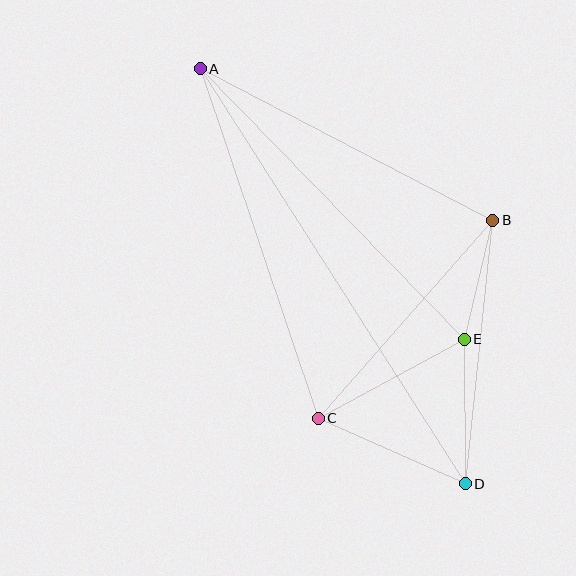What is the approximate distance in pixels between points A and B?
The distance between A and B is approximately 329 pixels.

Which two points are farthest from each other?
Points A and D are farthest from each other.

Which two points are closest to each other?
Points B and E are closest to each other.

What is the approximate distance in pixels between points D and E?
The distance between D and E is approximately 144 pixels.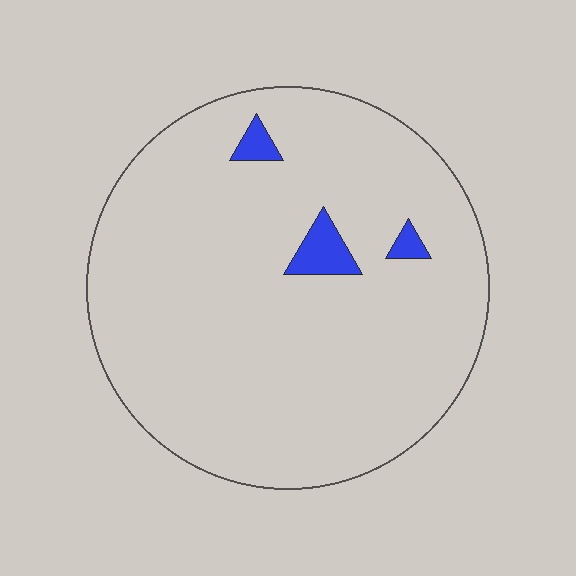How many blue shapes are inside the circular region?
3.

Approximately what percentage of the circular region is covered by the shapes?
Approximately 5%.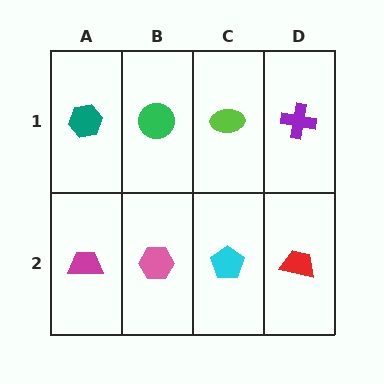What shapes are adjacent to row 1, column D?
A red trapezoid (row 2, column D), a lime ellipse (row 1, column C).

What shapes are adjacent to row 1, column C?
A cyan pentagon (row 2, column C), a green circle (row 1, column B), a purple cross (row 1, column D).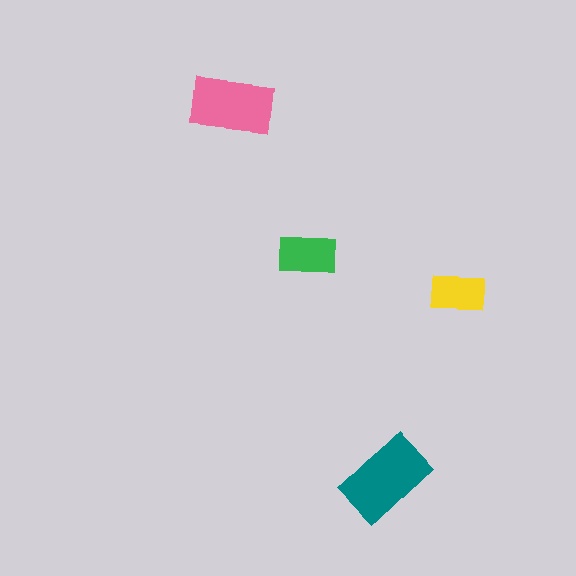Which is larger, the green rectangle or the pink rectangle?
The pink one.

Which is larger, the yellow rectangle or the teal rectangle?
The teal one.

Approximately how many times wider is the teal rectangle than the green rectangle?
About 1.5 times wider.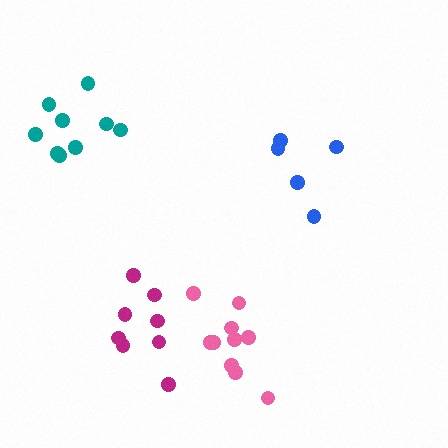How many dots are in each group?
Group 1: 5 dots, Group 2: 8 dots, Group 3: 10 dots, Group 4: 9 dots (32 total).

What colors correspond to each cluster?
The clusters are colored: blue, magenta, pink, teal.